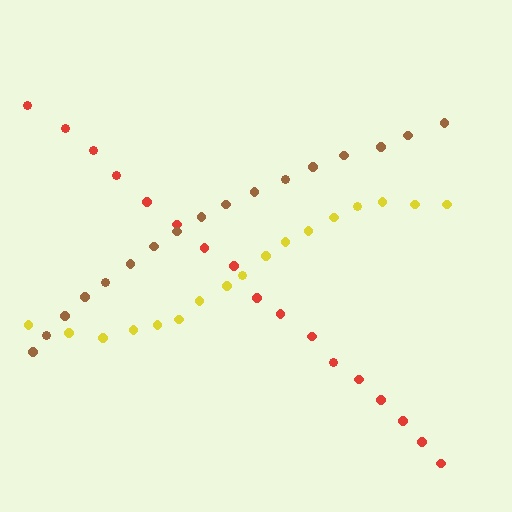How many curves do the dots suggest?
There are 3 distinct paths.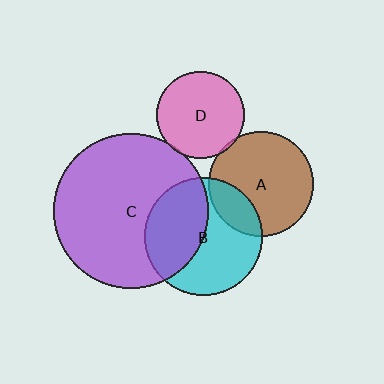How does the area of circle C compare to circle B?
Approximately 1.7 times.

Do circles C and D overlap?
Yes.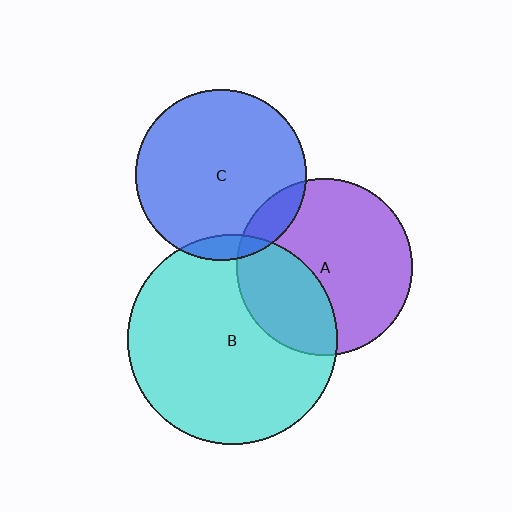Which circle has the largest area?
Circle B (cyan).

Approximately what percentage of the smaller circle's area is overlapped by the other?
Approximately 5%.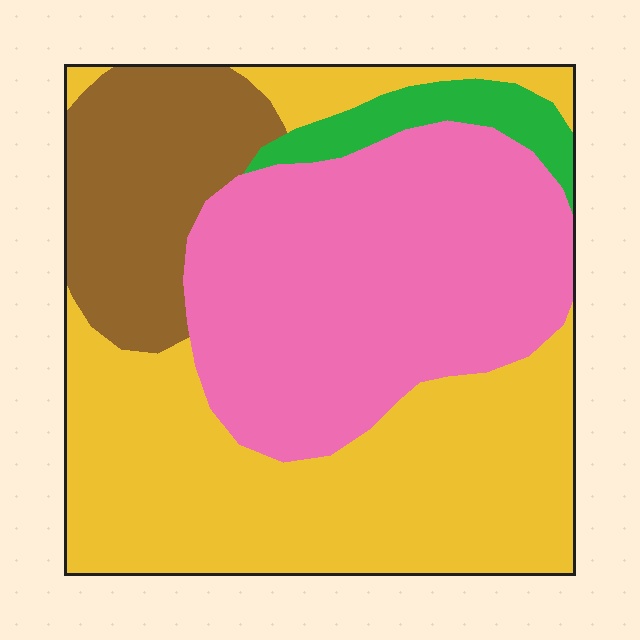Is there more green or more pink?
Pink.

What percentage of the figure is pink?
Pink takes up about three eighths (3/8) of the figure.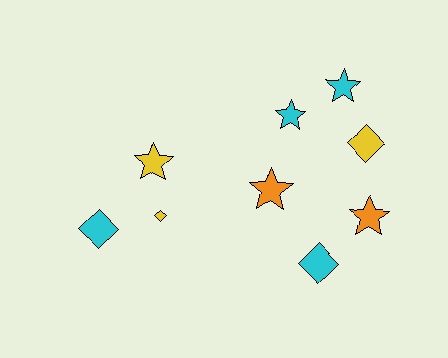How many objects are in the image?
There are 9 objects.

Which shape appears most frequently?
Star, with 5 objects.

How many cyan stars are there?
There are 2 cyan stars.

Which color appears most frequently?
Cyan, with 4 objects.